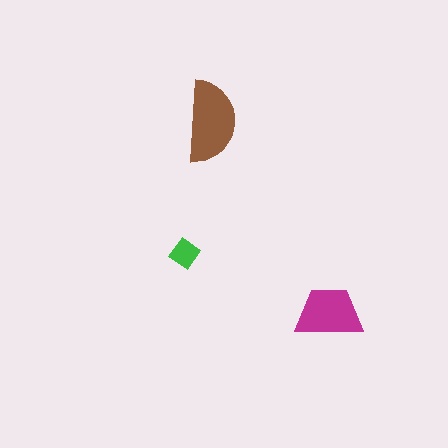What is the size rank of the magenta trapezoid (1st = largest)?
2nd.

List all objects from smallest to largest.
The green diamond, the magenta trapezoid, the brown semicircle.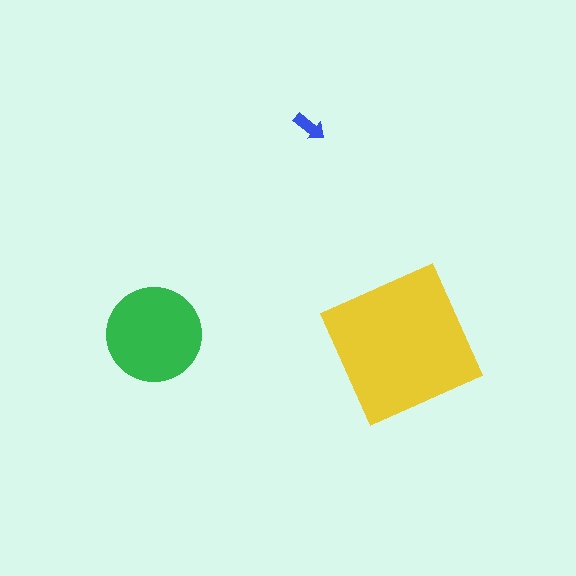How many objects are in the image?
There are 3 objects in the image.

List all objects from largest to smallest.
The yellow square, the green circle, the blue arrow.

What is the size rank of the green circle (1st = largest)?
2nd.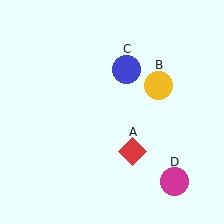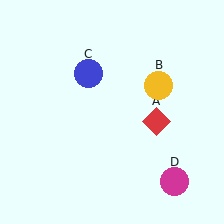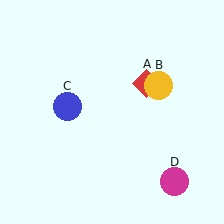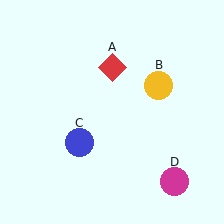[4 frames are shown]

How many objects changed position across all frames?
2 objects changed position: red diamond (object A), blue circle (object C).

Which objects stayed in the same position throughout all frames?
Yellow circle (object B) and magenta circle (object D) remained stationary.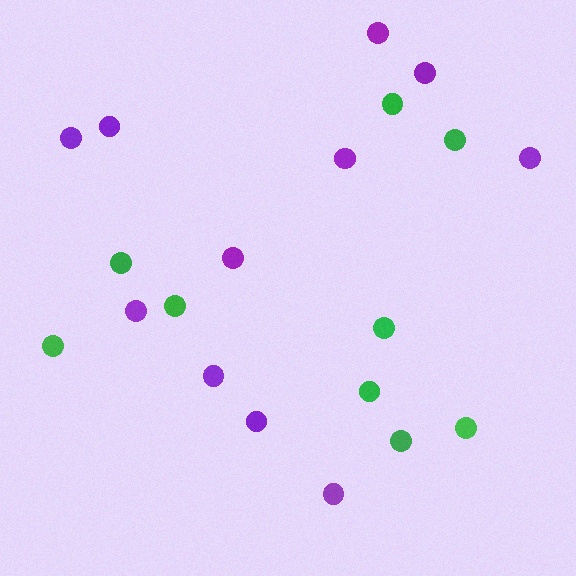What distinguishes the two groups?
There are 2 groups: one group of green circles (9) and one group of purple circles (11).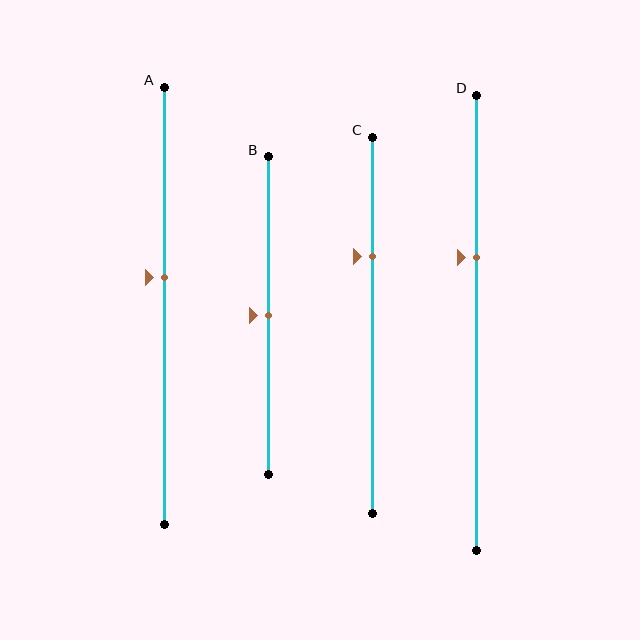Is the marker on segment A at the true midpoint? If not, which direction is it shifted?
No, the marker on segment A is shifted upward by about 6% of the segment length.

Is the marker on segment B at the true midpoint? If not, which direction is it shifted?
Yes, the marker on segment B is at the true midpoint.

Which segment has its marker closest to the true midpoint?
Segment B has its marker closest to the true midpoint.